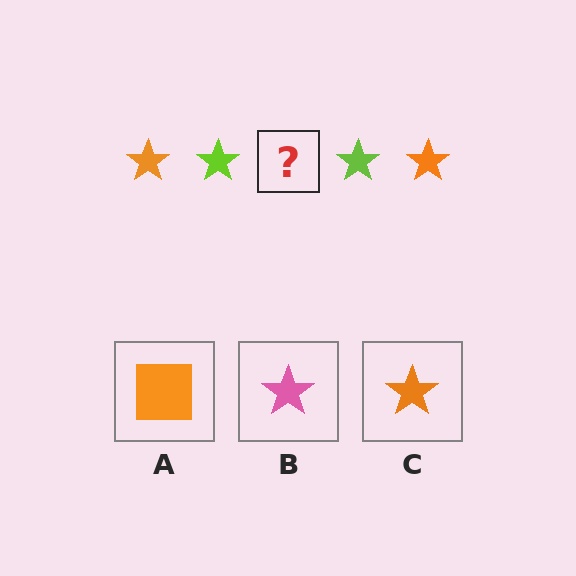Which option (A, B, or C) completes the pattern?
C.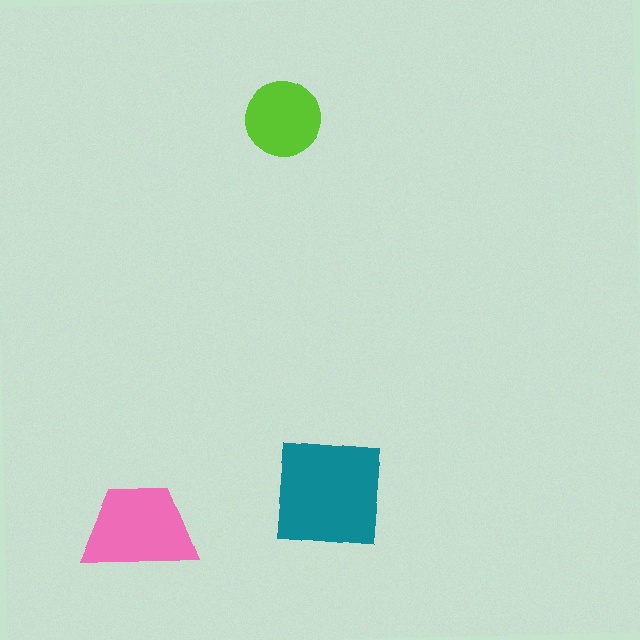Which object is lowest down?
The pink trapezoid is bottommost.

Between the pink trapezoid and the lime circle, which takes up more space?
The pink trapezoid.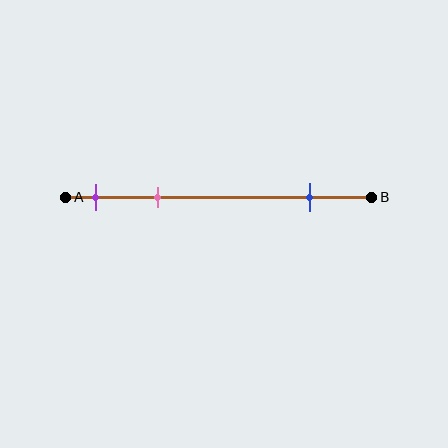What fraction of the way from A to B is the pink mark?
The pink mark is approximately 30% (0.3) of the way from A to B.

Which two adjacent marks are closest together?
The purple and pink marks are the closest adjacent pair.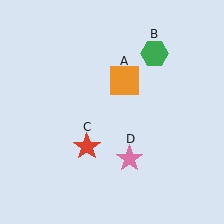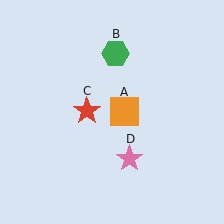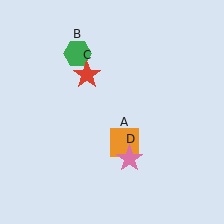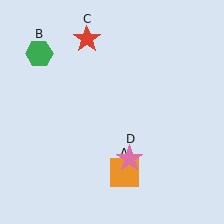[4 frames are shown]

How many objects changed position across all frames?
3 objects changed position: orange square (object A), green hexagon (object B), red star (object C).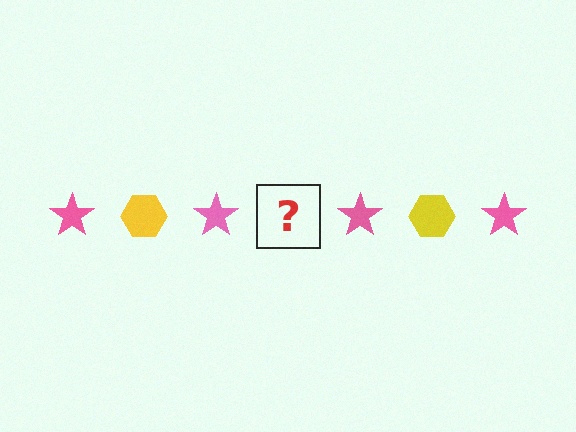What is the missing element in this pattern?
The missing element is a yellow hexagon.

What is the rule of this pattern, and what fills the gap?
The rule is that the pattern alternates between pink star and yellow hexagon. The gap should be filled with a yellow hexagon.